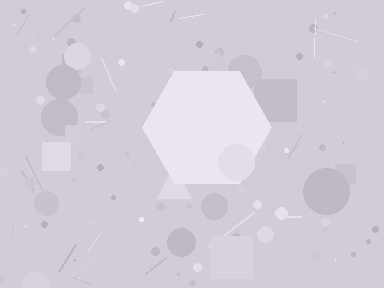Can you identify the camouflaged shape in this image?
The camouflaged shape is a hexagon.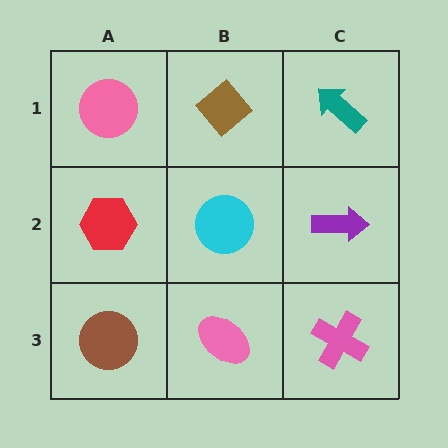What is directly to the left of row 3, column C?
A pink ellipse.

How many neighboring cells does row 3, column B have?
3.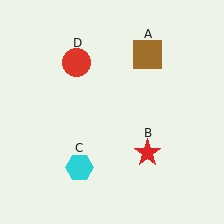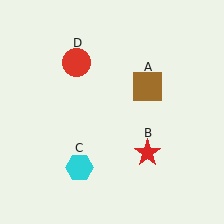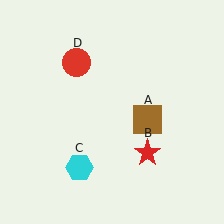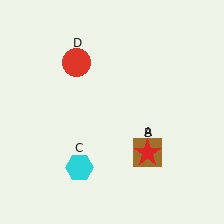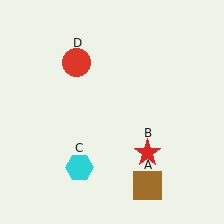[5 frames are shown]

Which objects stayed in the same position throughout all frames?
Red star (object B) and cyan hexagon (object C) and red circle (object D) remained stationary.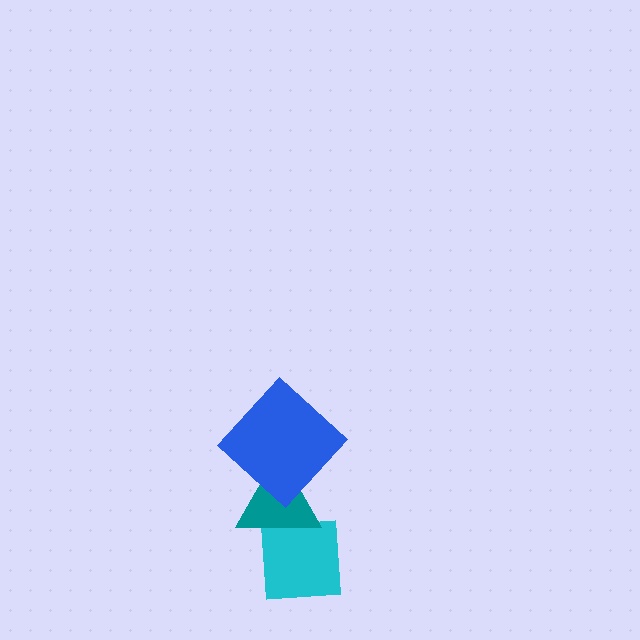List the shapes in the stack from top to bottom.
From top to bottom: the blue diamond, the teal triangle, the cyan square.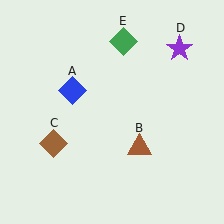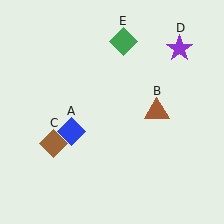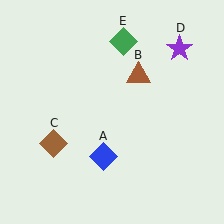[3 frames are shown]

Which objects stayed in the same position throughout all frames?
Brown diamond (object C) and purple star (object D) and green diamond (object E) remained stationary.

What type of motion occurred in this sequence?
The blue diamond (object A), brown triangle (object B) rotated counterclockwise around the center of the scene.